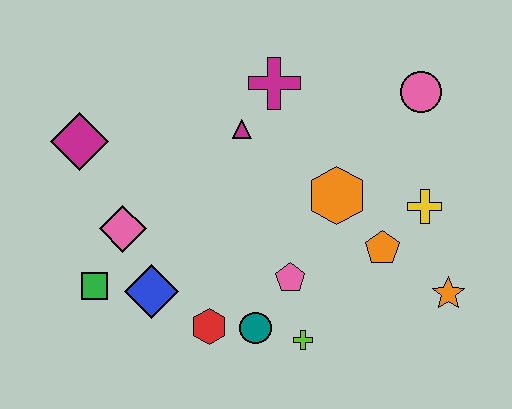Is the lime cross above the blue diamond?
No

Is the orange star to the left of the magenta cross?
No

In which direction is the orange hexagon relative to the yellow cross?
The orange hexagon is to the left of the yellow cross.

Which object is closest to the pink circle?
The yellow cross is closest to the pink circle.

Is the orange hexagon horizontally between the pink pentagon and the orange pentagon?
Yes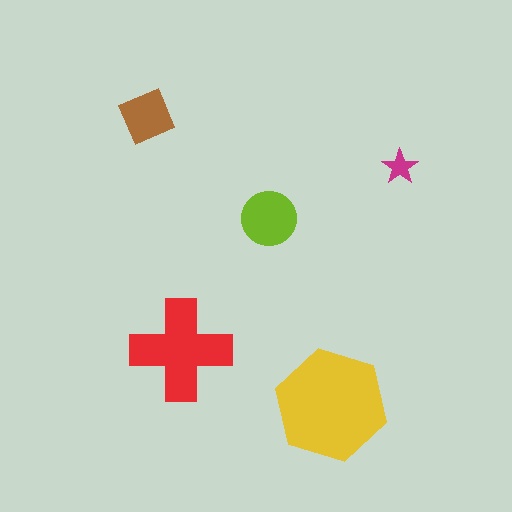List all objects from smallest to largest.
The magenta star, the brown square, the lime circle, the red cross, the yellow hexagon.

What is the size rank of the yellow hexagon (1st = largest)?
1st.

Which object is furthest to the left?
The brown square is leftmost.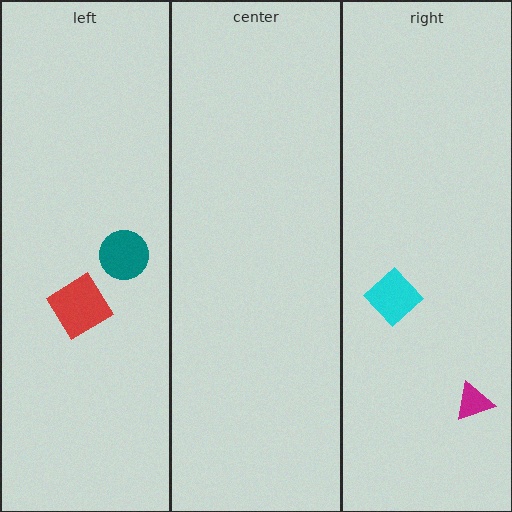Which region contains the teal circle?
The left region.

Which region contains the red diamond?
The left region.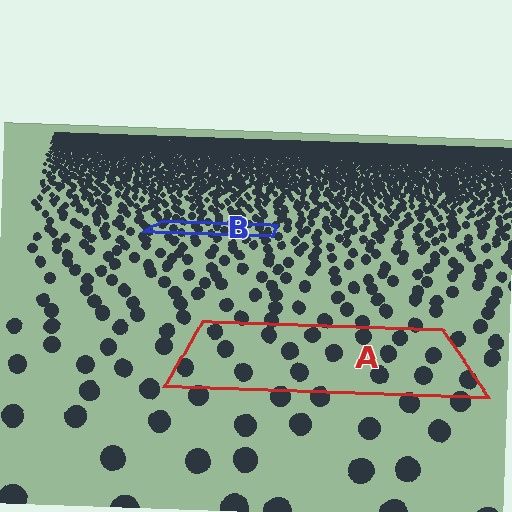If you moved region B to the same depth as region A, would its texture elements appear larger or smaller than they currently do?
They would appear larger. At a closer depth, the same texture elements are projected at a bigger on-screen size.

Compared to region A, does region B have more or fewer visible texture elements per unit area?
Region B has more texture elements per unit area — they are packed more densely because it is farther away.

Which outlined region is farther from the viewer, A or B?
Region B is farther from the viewer — the texture elements inside it appear smaller and more densely packed.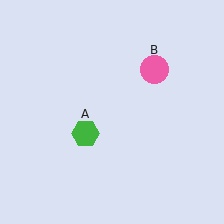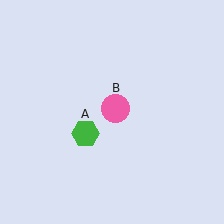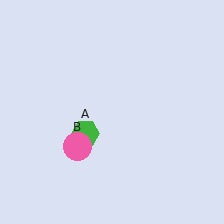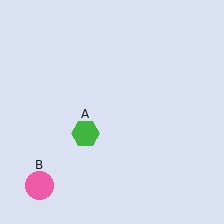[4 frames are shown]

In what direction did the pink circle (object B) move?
The pink circle (object B) moved down and to the left.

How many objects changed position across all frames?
1 object changed position: pink circle (object B).